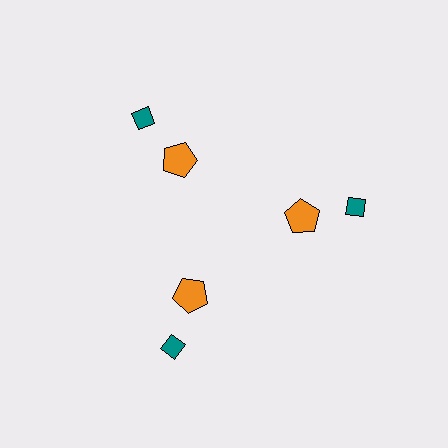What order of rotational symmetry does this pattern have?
This pattern has 3-fold rotational symmetry.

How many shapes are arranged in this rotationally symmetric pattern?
There are 6 shapes, arranged in 3 groups of 2.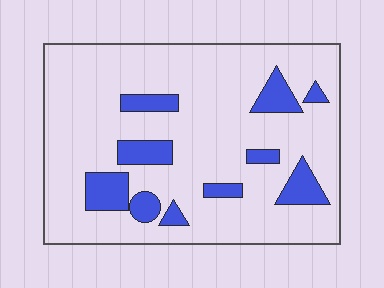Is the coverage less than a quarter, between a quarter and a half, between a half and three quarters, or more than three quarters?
Less than a quarter.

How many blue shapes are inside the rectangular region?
10.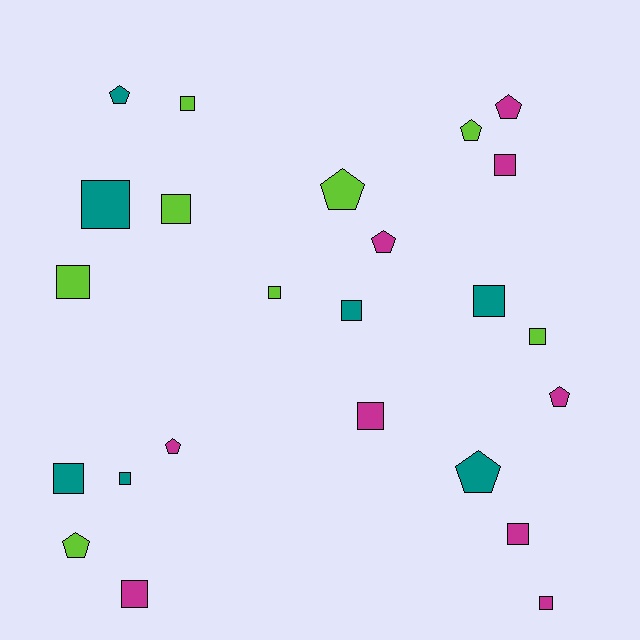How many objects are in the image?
There are 24 objects.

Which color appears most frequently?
Magenta, with 9 objects.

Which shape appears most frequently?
Square, with 15 objects.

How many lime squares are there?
There are 5 lime squares.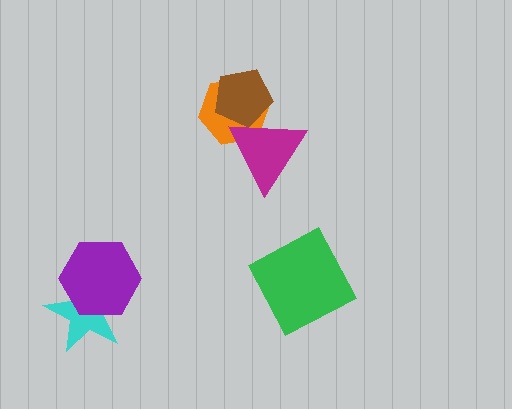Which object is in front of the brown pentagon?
The magenta triangle is in front of the brown pentagon.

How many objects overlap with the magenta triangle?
2 objects overlap with the magenta triangle.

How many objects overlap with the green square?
0 objects overlap with the green square.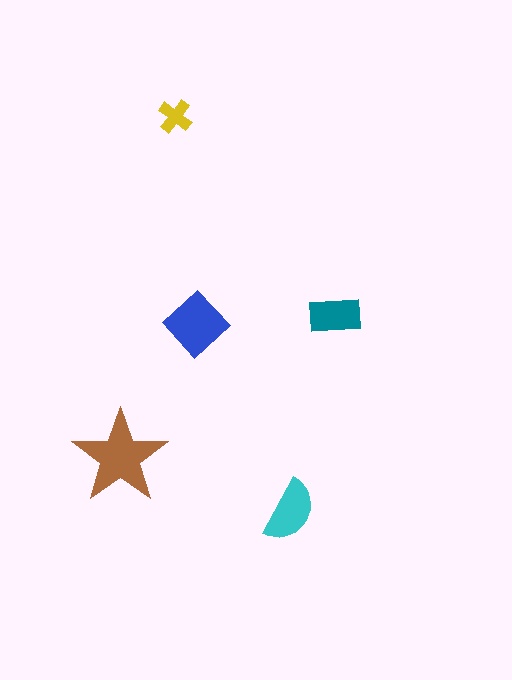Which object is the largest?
The brown star.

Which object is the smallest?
The yellow cross.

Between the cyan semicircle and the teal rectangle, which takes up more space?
The cyan semicircle.